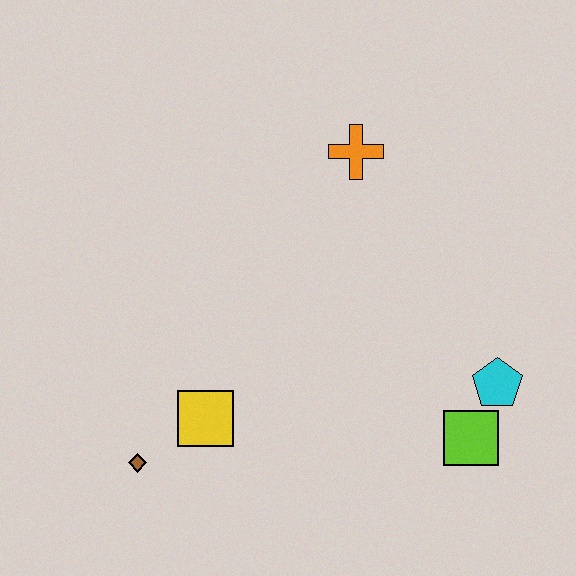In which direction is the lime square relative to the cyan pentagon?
The lime square is below the cyan pentagon.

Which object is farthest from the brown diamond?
The orange cross is farthest from the brown diamond.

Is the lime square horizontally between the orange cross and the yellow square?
No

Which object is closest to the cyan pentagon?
The lime square is closest to the cyan pentagon.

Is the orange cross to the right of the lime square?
No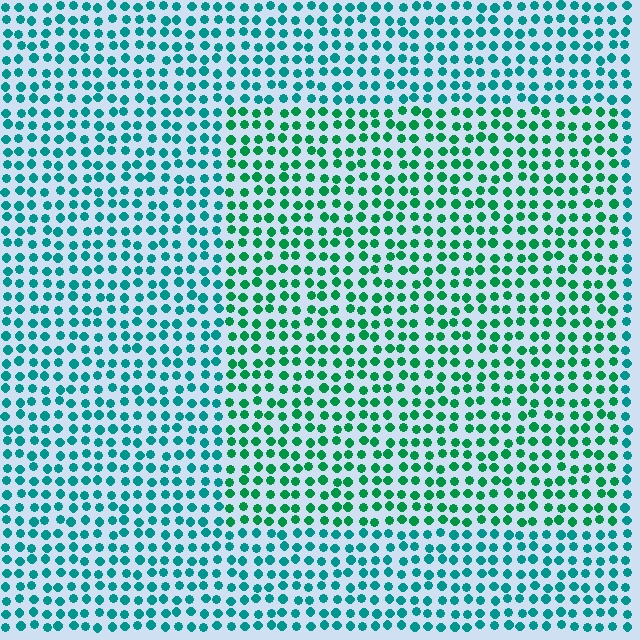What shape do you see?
I see a rectangle.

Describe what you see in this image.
The image is filled with small teal elements in a uniform arrangement. A rectangle-shaped region is visible where the elements are tinted to a slightly different hue, forming a subtle color boundary.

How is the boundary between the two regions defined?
The boundary is defined purely by a slight shift in hue (about 29 degrees). Spacing, size, and orientation are identical on both sides.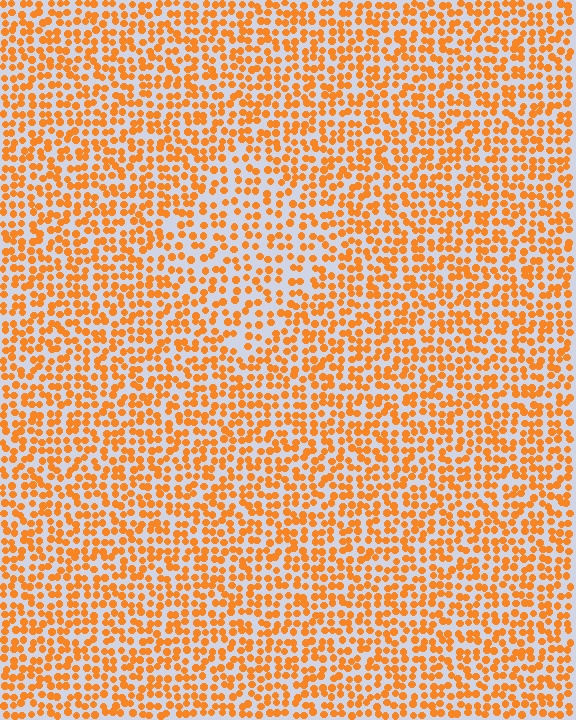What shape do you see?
I see a diamond.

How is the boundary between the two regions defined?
The boundary is defined by a change in element density (approximately 1.5x ratio). All elements are the same color, size, and shape.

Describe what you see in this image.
The image contains small orange elements arranged at two different densities. A diamond-shaped region is visible where the elements are less densely packed than the surrounding area.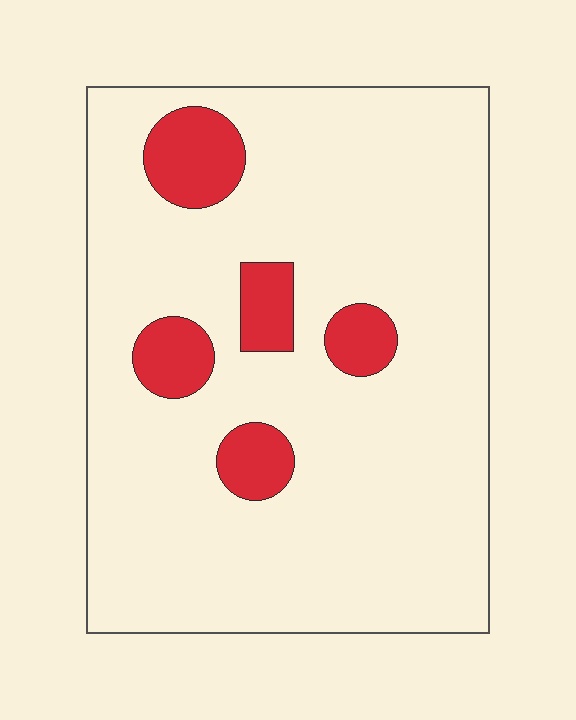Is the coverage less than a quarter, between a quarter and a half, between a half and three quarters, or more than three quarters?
Less than a quarter.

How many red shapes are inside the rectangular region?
5.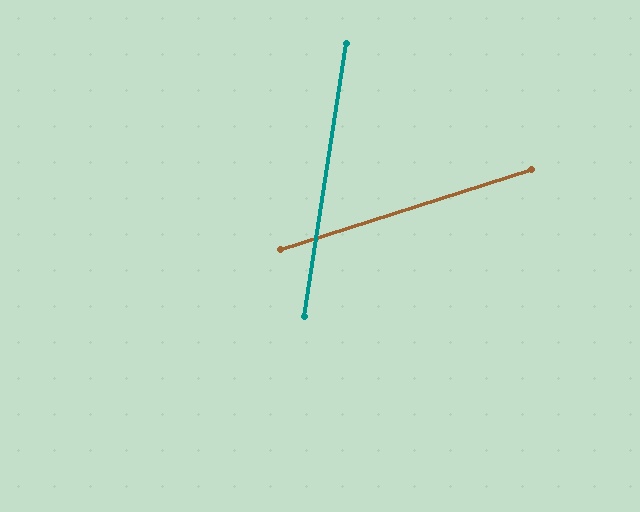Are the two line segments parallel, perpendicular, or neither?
Neither parallel nor perpendicular — they differ by about 64°.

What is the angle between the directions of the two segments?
Approximately 64 degrees.